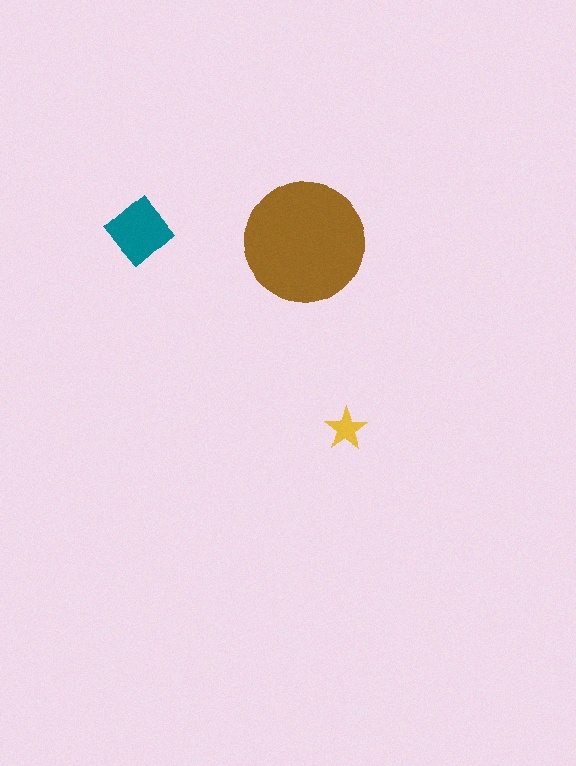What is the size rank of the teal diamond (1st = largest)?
2nd.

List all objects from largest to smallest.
The brown circle, the teal diamond, the yellow star.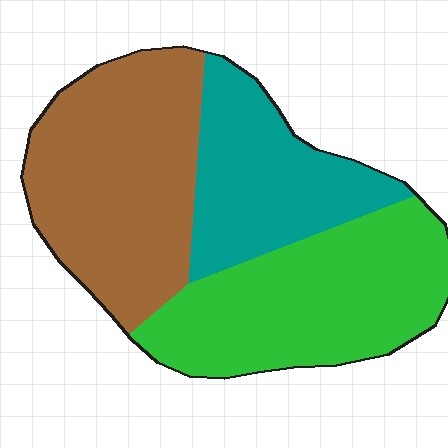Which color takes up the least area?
Teal, at roughly 25%.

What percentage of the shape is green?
Green takes up about three eighths (3/8) of the shape.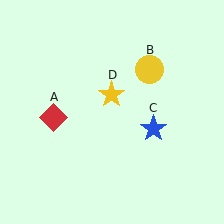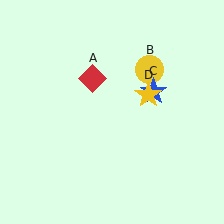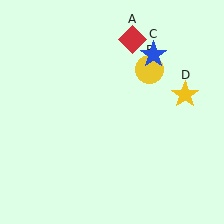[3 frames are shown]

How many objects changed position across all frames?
3 objects changed position: red diamond (object A), blue star (object C), yellow star (object D).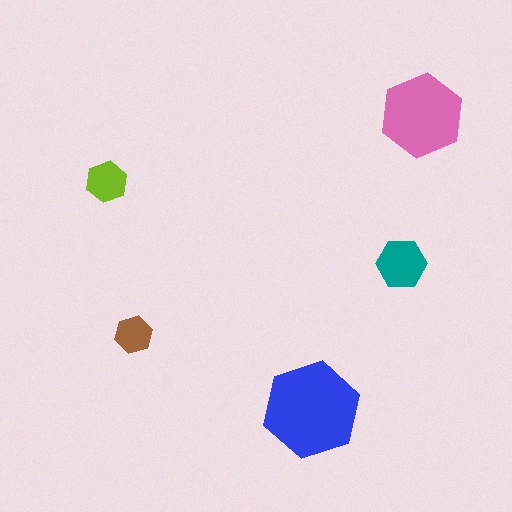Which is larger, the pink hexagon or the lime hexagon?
The pink one.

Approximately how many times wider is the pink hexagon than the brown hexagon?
About 2 times wider.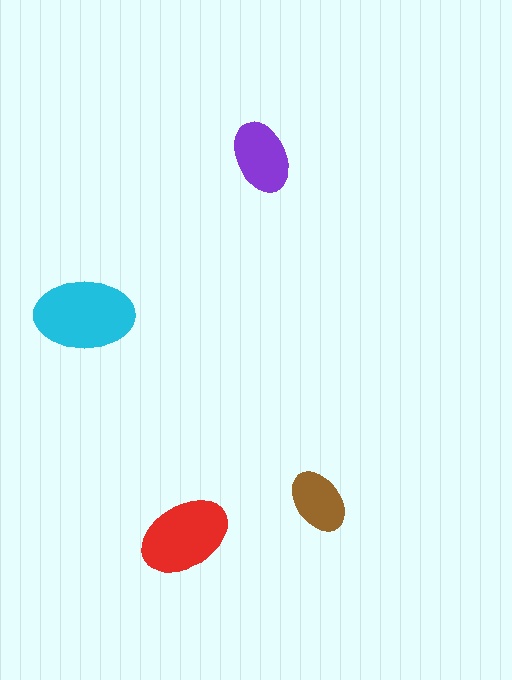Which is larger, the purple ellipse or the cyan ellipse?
The cyan one.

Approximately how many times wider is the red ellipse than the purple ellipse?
About 1.5 times wider.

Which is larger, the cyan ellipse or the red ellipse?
The cyan one.